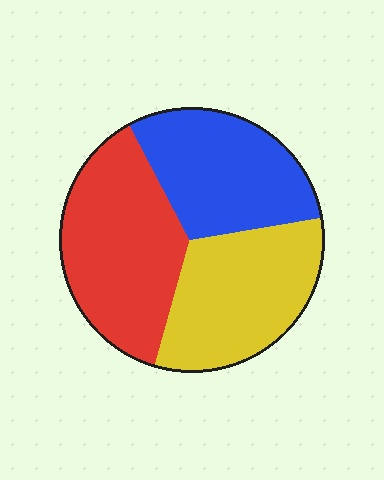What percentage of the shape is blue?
Blue covers around 30% of the shape.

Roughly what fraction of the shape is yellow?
Yellow covers 33% of the shape.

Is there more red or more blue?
Red.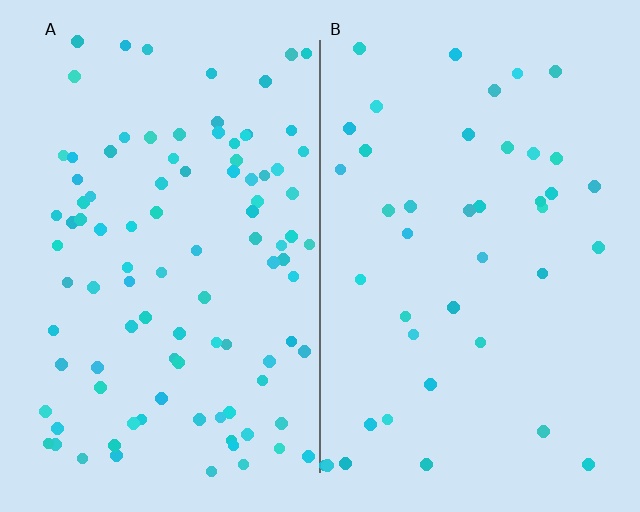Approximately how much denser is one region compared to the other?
Approximately 2.4× — region A over region B.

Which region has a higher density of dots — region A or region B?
A (the left).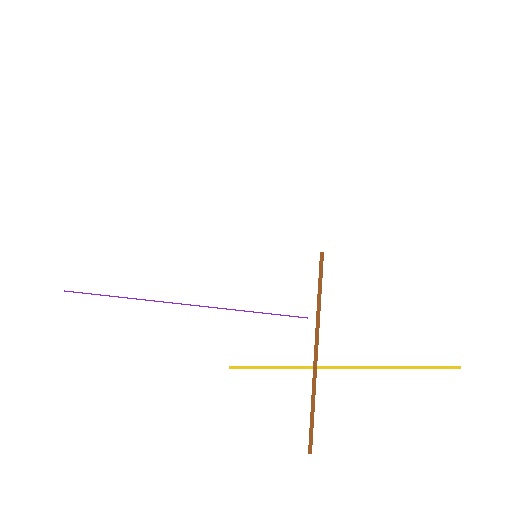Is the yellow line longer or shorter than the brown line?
The yellow line is longer than the brown line.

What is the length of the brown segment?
The brown segment is approximately 202 pixels long.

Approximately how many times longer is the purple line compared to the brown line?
The purple line is approximately 1.2 times the length of the brown line.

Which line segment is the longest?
The purple line is the longest at approximately 245 pixels.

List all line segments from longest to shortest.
From longest to shortest: purple, yellow, brown.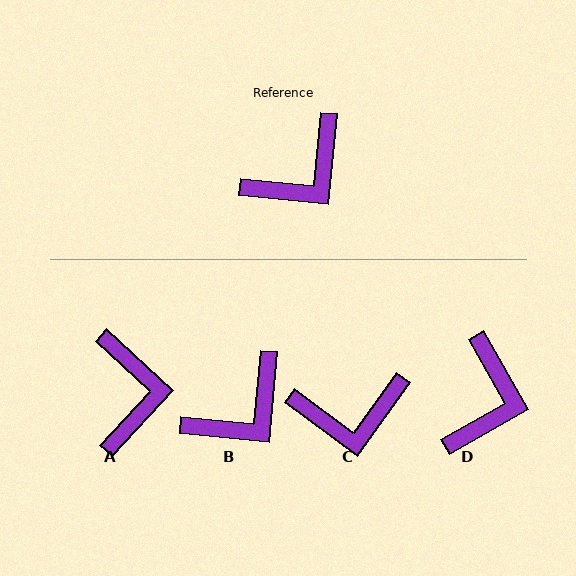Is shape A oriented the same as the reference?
No, it is off by about 53 degrees.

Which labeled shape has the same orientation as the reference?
B.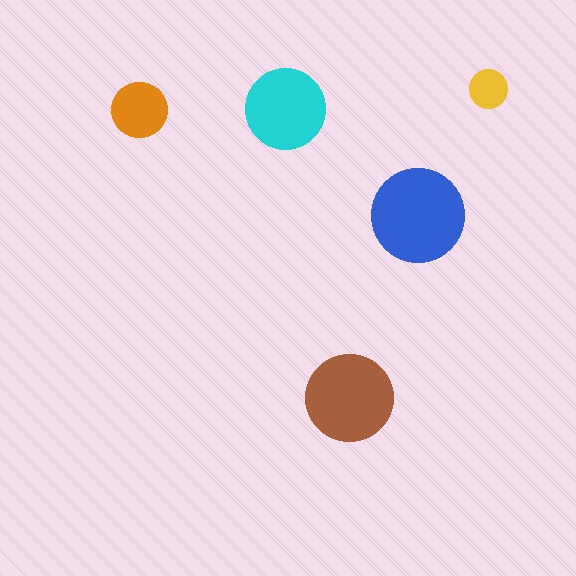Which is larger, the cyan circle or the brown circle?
The brown one.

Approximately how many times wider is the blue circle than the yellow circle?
About 2.5 times wider.